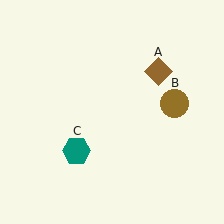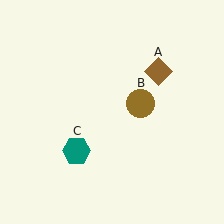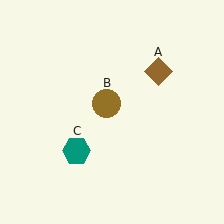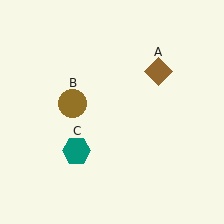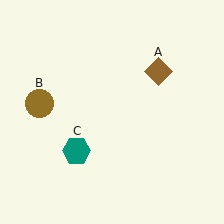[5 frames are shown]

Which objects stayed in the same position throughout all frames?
Brown diamond (object A) and teal hexagon (object C) remained stationary.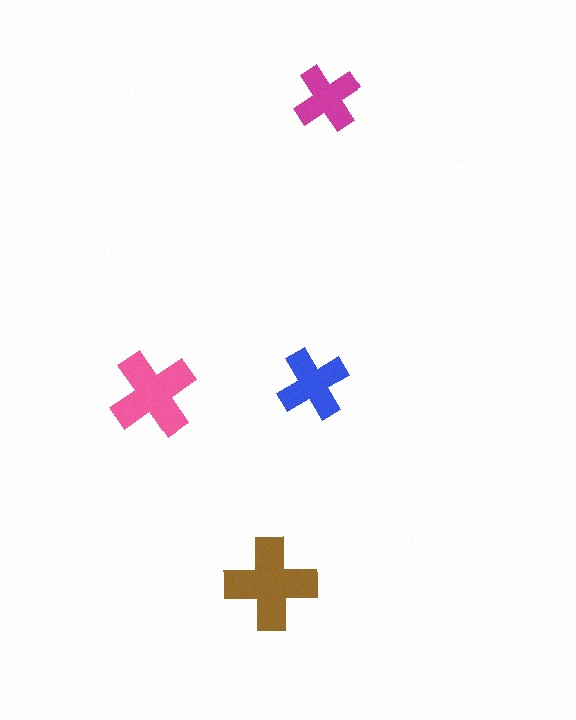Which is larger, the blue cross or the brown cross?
The brown one.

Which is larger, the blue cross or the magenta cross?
The blue one.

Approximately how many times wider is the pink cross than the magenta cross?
About 1.5 times wider.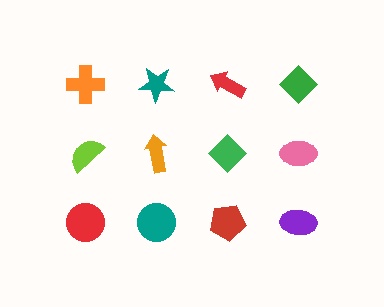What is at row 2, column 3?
A green diamond.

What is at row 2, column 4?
A pink ellipse.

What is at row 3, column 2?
A teal circle.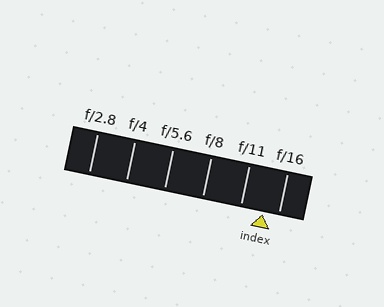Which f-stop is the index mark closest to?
The index mark is closest to f/16.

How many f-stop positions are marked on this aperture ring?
There are 6 f-stop positions marked.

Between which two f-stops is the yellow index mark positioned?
The index mark is between f/11 and f/16.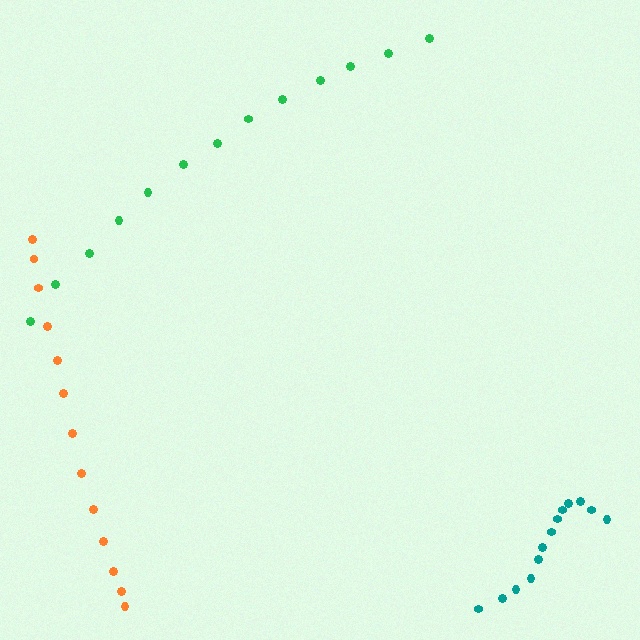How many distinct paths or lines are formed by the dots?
There are 3 distinct paths.